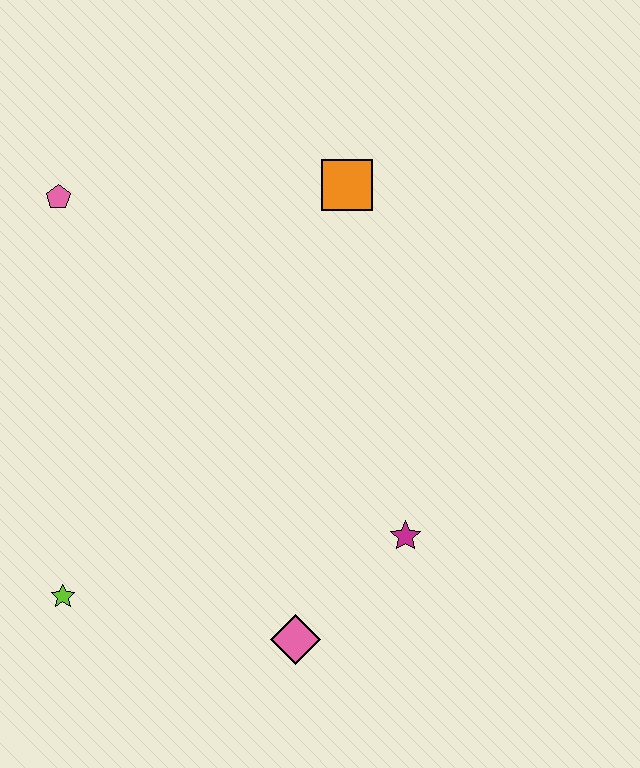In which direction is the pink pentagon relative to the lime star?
The pink pentagon is above the lime star.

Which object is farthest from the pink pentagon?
The pink diamond is farthest from the pink pentagon.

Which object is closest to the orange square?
The pink pentagon is closest to the orange square.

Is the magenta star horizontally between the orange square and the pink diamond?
No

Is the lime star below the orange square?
Yes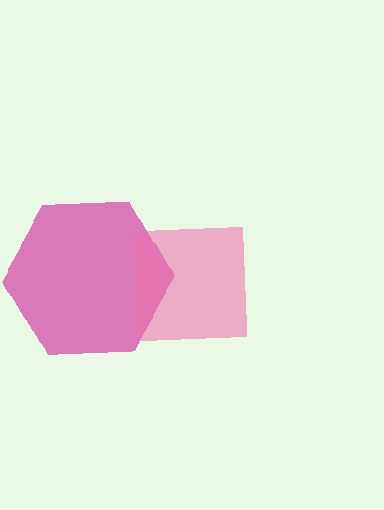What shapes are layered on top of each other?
The layered shapes are: a magenta hexagon, a pink square.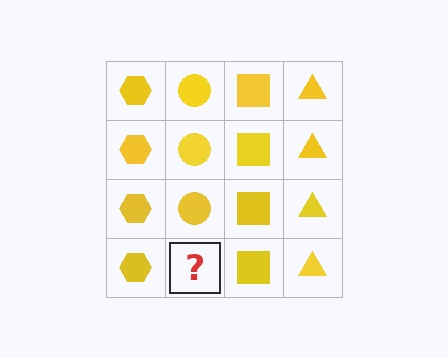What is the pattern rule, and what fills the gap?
The rule is that each column has a consistent shape. The gap should be filled with a yellow circle.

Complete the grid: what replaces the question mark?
The question mark should be replaced with a yellow circle.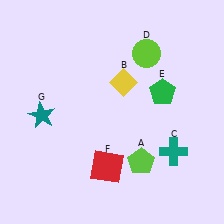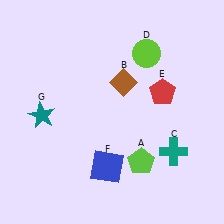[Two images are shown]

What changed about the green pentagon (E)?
In Image 1, E is green. In Image 2, it changed to red.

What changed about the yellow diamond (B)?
In Image 1, B is yellow. In Image 2, it changed to brown.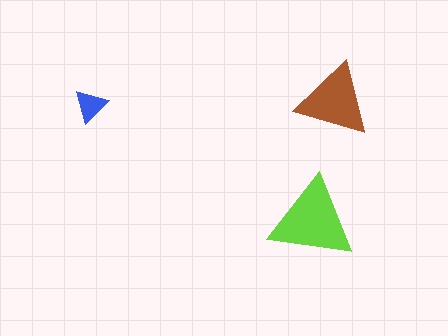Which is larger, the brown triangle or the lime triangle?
The lime one.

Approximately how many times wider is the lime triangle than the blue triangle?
About 2.5 times wider.